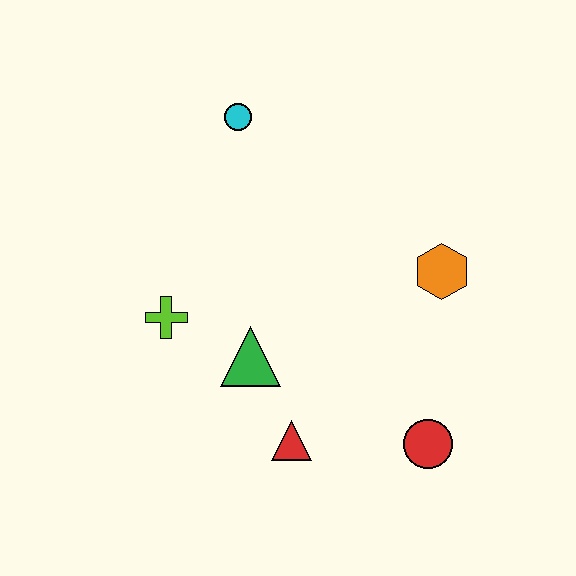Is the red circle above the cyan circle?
No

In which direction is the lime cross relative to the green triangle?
The lime cross is to the left of the green triangle.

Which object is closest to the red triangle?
The green triangle is closest to the red triangle.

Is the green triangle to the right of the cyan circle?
Yes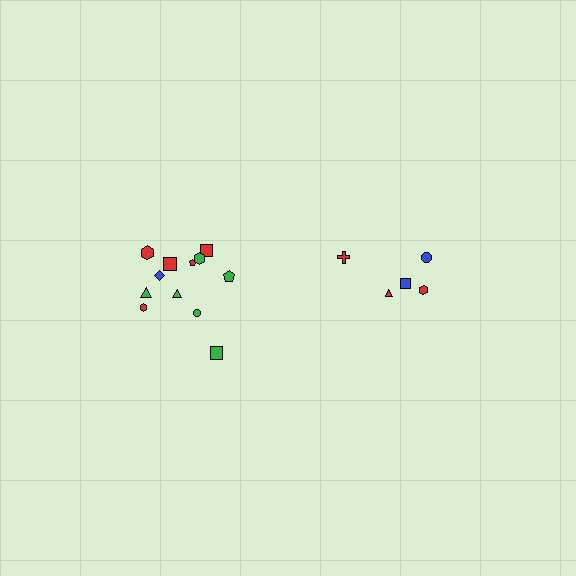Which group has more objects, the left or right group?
The left group.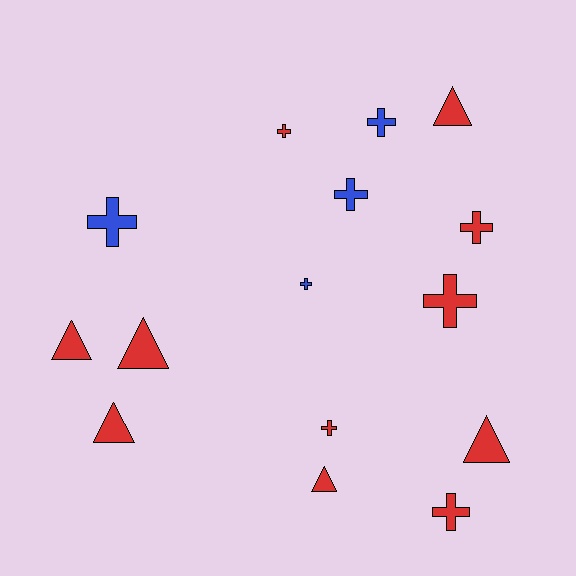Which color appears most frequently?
Red, with 11 objects.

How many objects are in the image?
There are 15 objects.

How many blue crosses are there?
There are 4 blue crosses.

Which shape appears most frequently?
Cross, with 9 objects.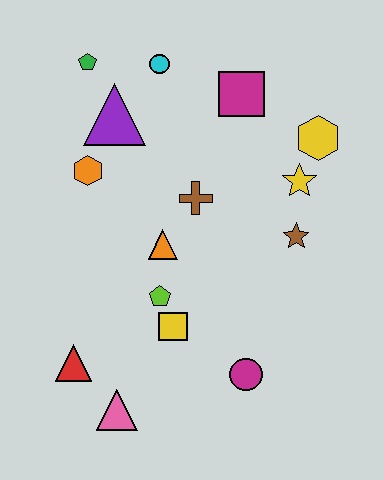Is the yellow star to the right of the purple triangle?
Yes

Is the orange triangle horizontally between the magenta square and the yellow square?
No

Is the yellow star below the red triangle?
No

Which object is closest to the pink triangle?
The red triangle is closest to the pink triangle.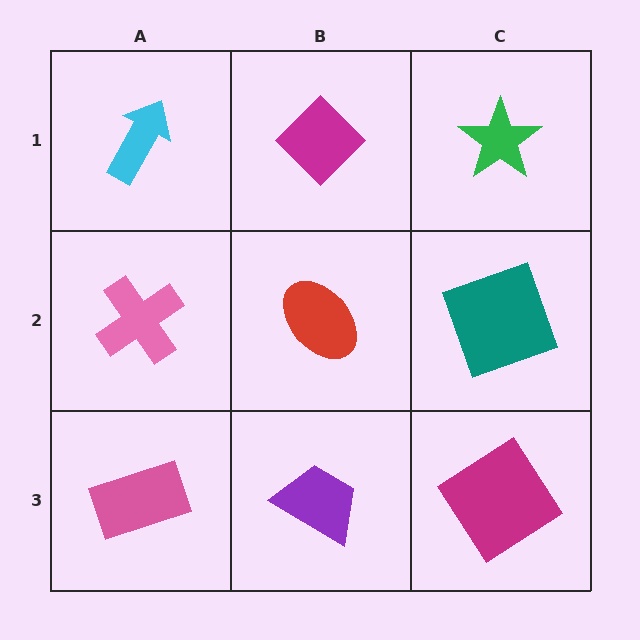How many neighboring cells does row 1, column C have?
2.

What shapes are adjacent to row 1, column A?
A pink cross (row 2, column A), a magenta diamond (row 1, column B).